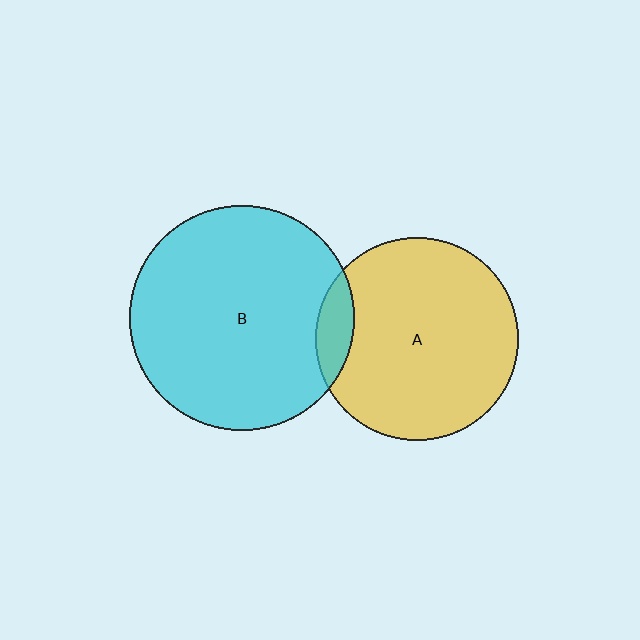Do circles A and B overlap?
Yes.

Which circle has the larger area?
Circle B (cyan).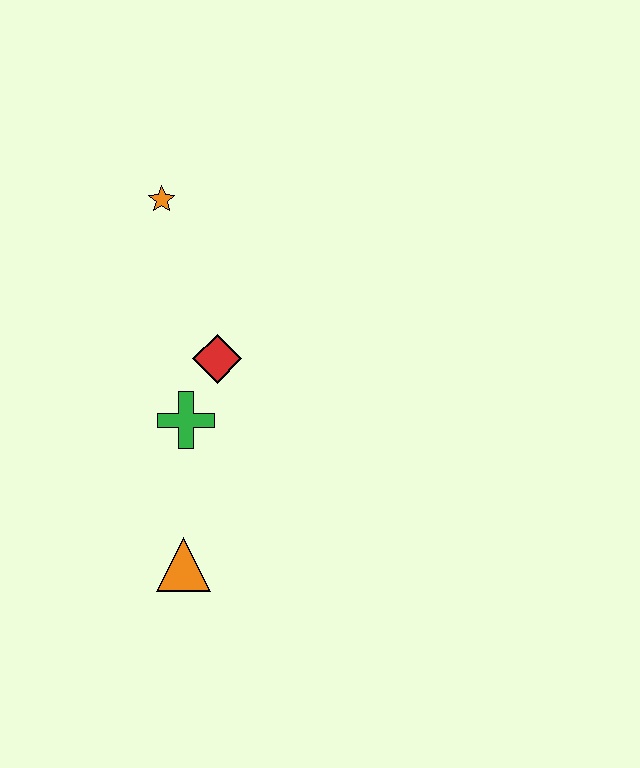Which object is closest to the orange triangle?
The green cross is closest to the orange triangle.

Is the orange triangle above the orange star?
No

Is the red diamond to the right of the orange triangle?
Yes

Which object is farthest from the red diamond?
The orange triangle is farthest from the red diamond.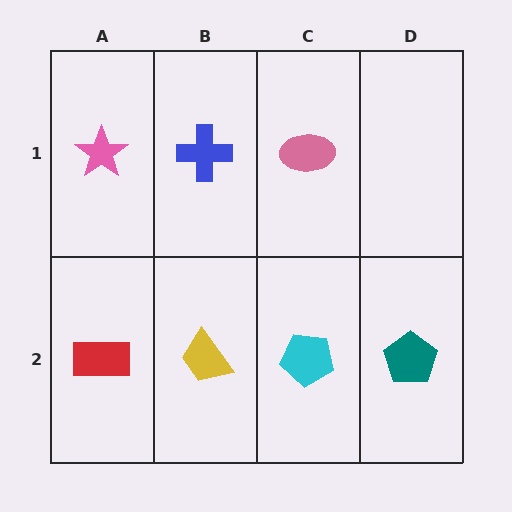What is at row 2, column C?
A cyan pentagon.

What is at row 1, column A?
A pink star.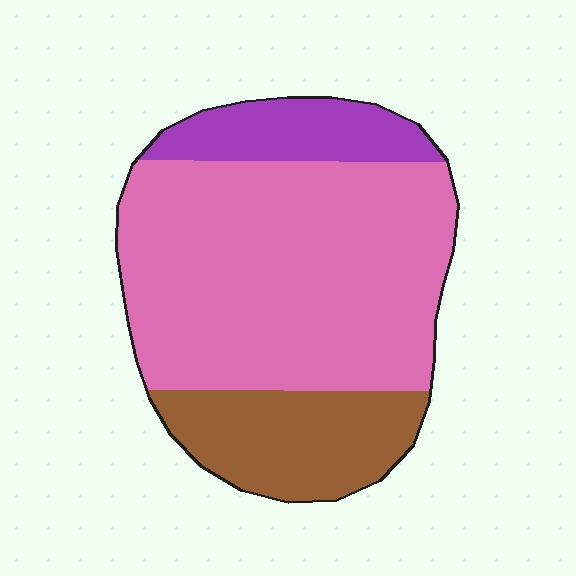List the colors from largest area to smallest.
From largest to smallest: pink, brown, purple.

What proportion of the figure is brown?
Brown covers about 20% of the figure.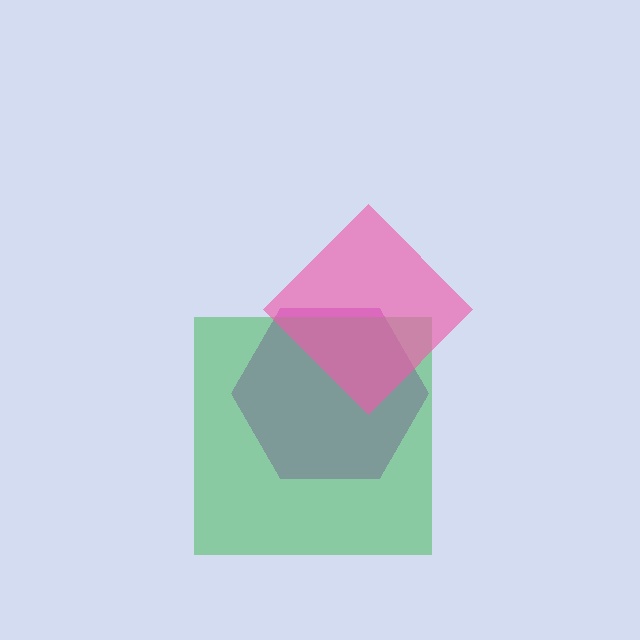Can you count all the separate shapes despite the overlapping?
Yes, there are 3 separate shapes.